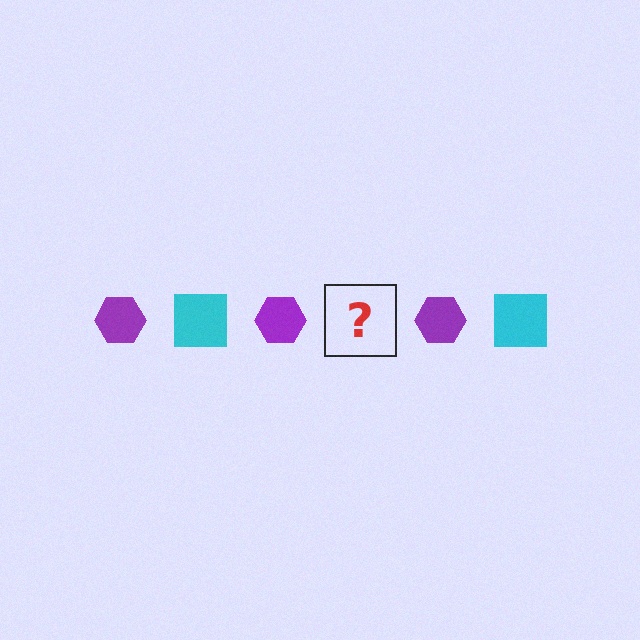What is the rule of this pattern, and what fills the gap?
The rule is that the pattern alternates between purple hexagon and cyan square. The gap should be filled with a cyan square.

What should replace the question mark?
The question mark should be replaced with a cyan square.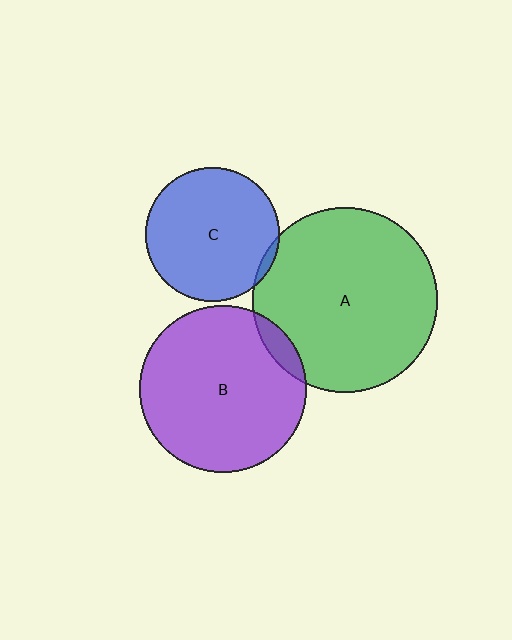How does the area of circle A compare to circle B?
Approximately 1.2 times.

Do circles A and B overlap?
Yes.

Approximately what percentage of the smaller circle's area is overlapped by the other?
Approximately 5%.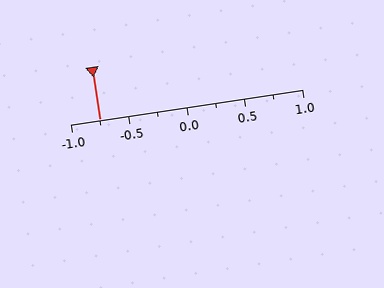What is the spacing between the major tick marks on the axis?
The major ticks are spaced 0.5 apart.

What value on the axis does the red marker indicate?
The marker indicates approximately -0.75.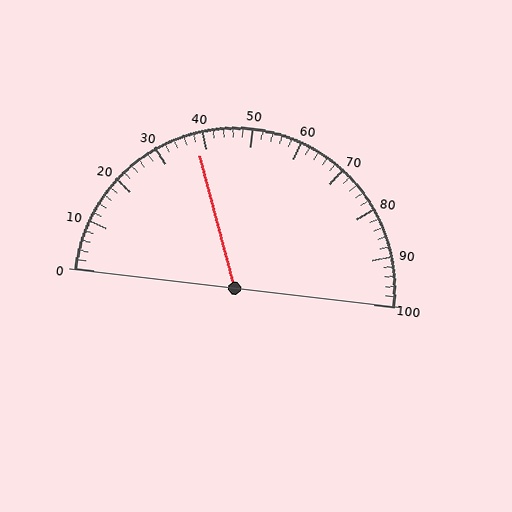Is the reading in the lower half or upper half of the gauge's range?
The reading is in the lower half of the range (0 to 100).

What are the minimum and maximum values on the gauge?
The gauge ranges from 0 to 100.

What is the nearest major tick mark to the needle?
The nearest major tick mark is 40.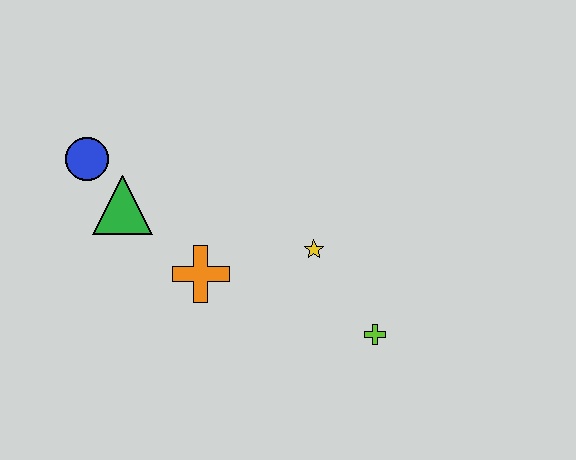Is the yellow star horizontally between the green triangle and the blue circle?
No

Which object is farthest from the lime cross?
The blue circle is farthest from the lime cross.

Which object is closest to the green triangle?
The blue circle is closest to the green triangle.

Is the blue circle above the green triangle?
Yes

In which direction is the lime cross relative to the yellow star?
The lime cross is below the yellow star.